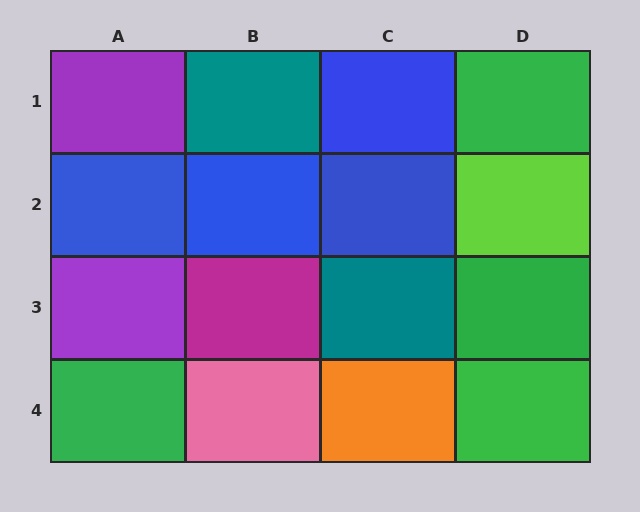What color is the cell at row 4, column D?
Green.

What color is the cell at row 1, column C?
Blue.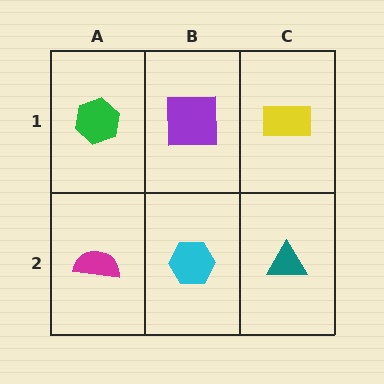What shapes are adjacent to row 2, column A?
A green hexagon (row 1, column A), a cyan hexagon (row 2, column B).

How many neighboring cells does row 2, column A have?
2.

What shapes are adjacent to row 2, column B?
A purple square (row 1, column B), a magenta semicircle (row 2, column A), a teal triangle (row 2, column C).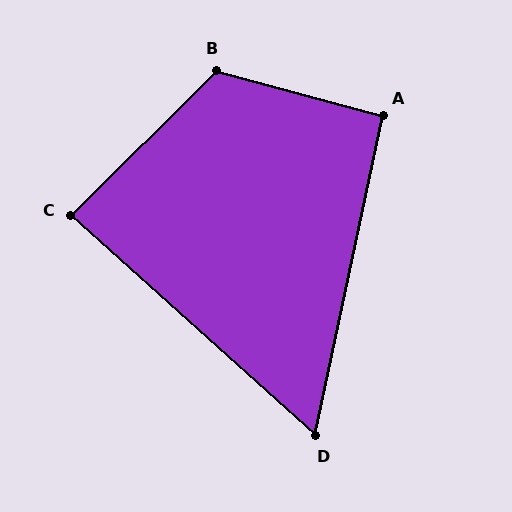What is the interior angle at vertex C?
Approximately 87 degrees (approximately right).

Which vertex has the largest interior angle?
B, at approximately 120 degrees.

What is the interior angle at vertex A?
Approximately 93 degrees (approximately right).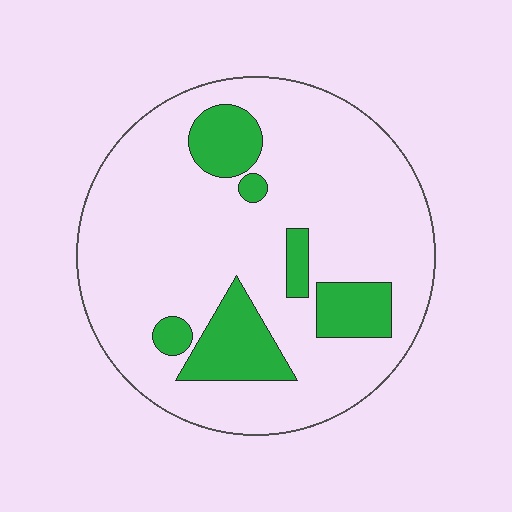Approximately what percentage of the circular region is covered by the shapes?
Approximately 20%.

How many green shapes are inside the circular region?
6.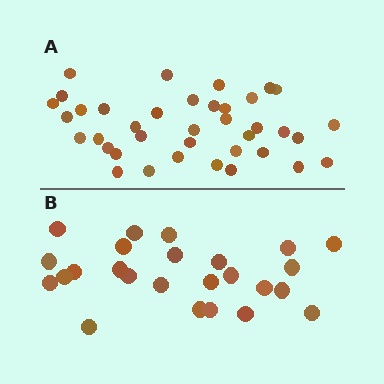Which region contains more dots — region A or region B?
Region A (the top region) has more dots.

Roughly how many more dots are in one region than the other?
Region A has approximately 15 more dots than region B.